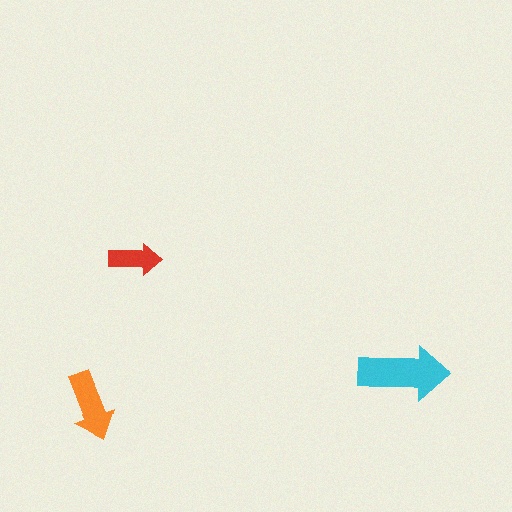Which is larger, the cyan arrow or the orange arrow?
The cyan one.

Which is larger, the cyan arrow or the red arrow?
The cyan one.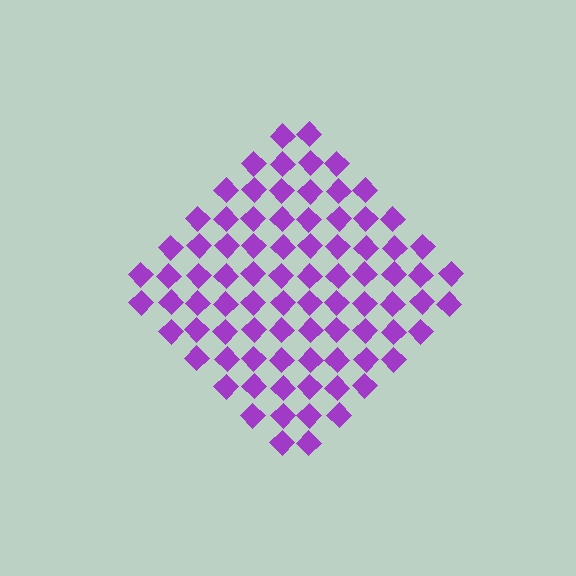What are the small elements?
The small elements are diamonds.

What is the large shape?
The large shape is a diamond.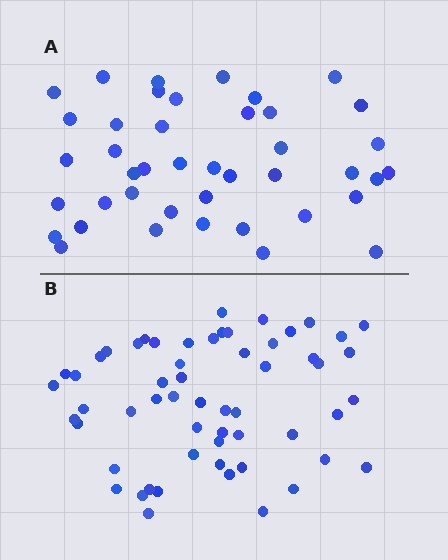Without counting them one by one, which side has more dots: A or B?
Region B (the bottom region) has more dots.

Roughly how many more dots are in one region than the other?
Region B has approximately 15 more dots than region A.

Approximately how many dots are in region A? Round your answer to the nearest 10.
About 40 dots. (The exact count is 42, which rounds to 40.)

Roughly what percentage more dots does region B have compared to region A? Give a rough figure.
About 35% more.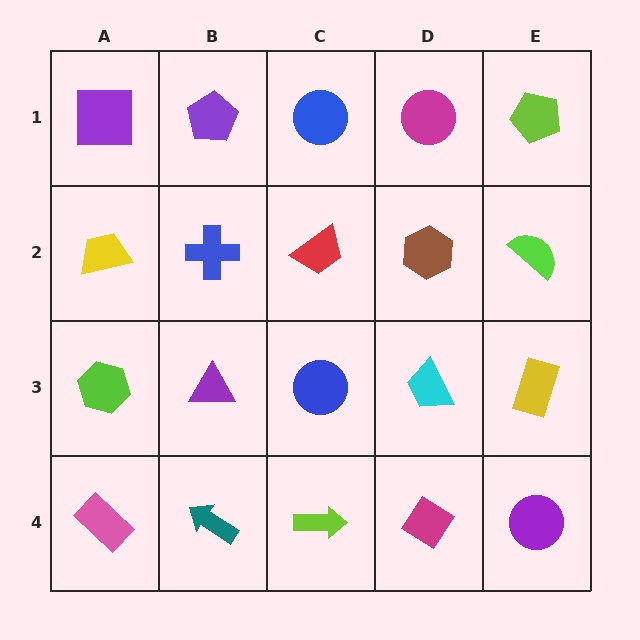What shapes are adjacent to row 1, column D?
A brown hexagon (row 2, column D), a blue circle (row 1, column C), a lime pentagon (row 1, column E).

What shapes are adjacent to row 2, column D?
A magenta circle (row 1, column D), a cyan trapezoid (row 3, column D), a red trapezoid (row 2, column C), a lime semicircle (row 2, column E).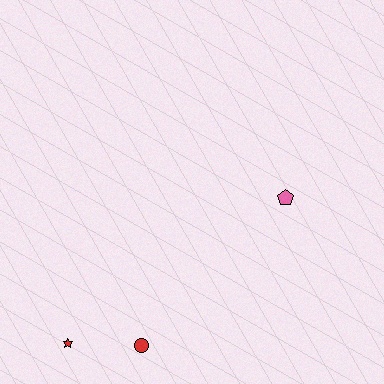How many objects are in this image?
There are 3 objects.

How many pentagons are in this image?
There is 1 pentagon.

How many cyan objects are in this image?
There are no cyan objects.